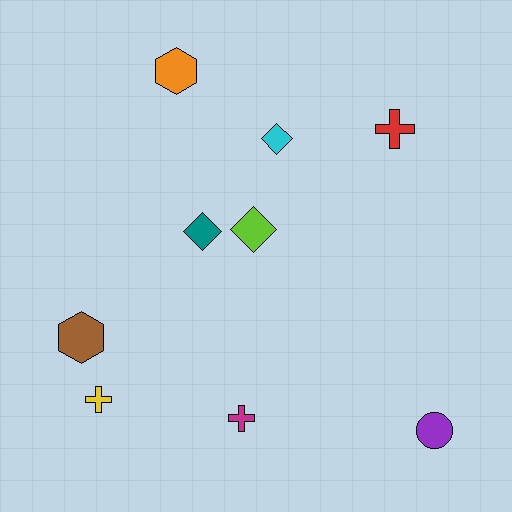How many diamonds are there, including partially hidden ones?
There are 3 diamonds.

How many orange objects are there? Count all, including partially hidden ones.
There is 1 orange object.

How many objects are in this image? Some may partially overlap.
There are 9 objects.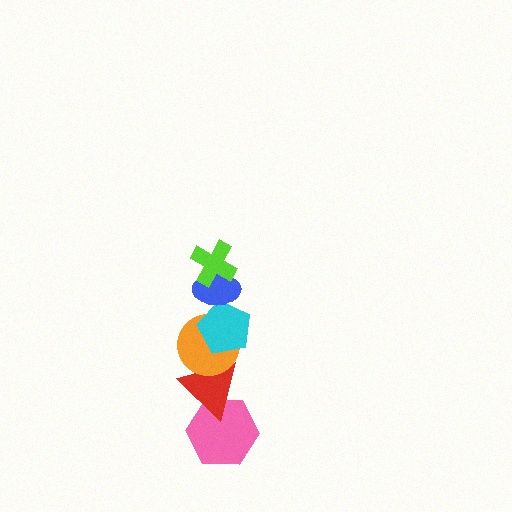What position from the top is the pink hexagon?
The pink hexagon is 6th from the top.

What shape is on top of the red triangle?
The orange circle is on top of the red triangle.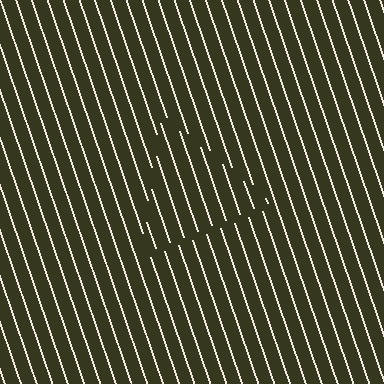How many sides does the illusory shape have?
3 sides — the line-ends trace a triangle.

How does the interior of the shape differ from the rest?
The interior of the shape contains the same grating, shifted by half a period — the contour is defined by the phase discontinuity where line-ends from the inner and outer gratings abut.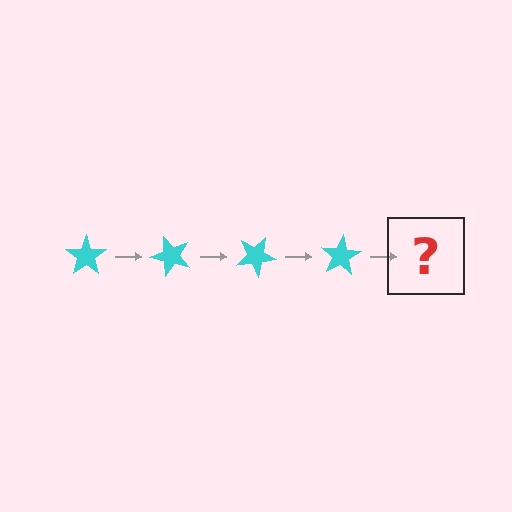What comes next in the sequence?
The next element should be a cyan star rotated 200 degrees.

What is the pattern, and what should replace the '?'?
The pattern is that the star rotates 50 degrees each step. The '?' should be a cyan star rotated 200 degrees.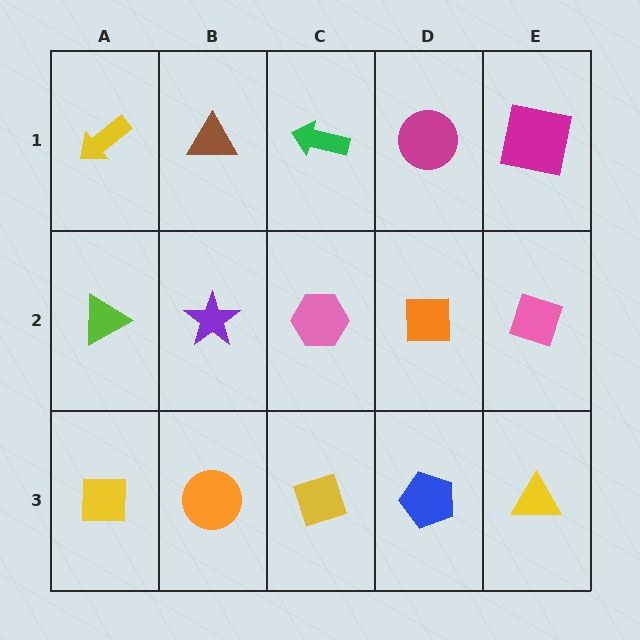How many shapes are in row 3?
5 shapes.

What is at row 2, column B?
A purple star.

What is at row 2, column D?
An orange square.